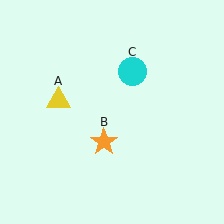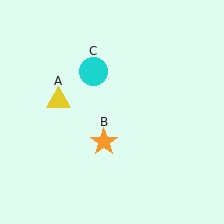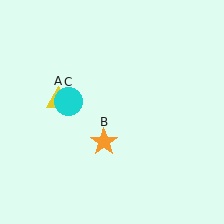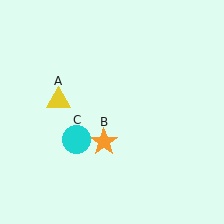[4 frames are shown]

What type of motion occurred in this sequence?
The cyan circle (object C) rotated counterclockwise around the center of the scene.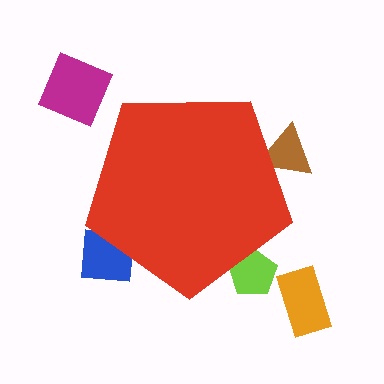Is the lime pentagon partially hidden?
Yes, the lime pentagon is partially hidden behind the red pentagon.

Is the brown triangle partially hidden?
Yes, the brown triangle is partially hidden behind the red pentagon.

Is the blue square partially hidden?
Yes, the blue square is partially hidden behind the red pentagon.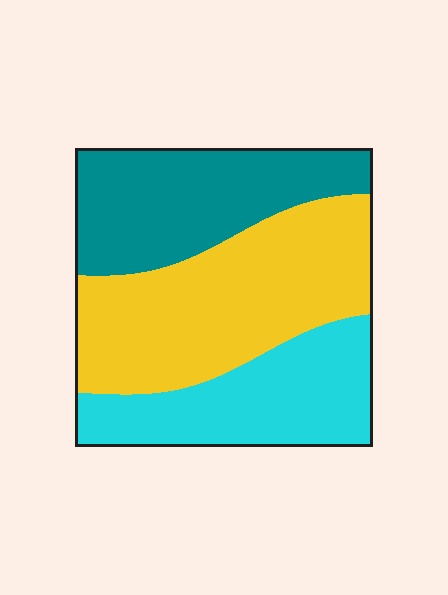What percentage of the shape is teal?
Teal takes up about one third (1/3) of the shape.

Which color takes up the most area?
Yellow, at roughly 40%.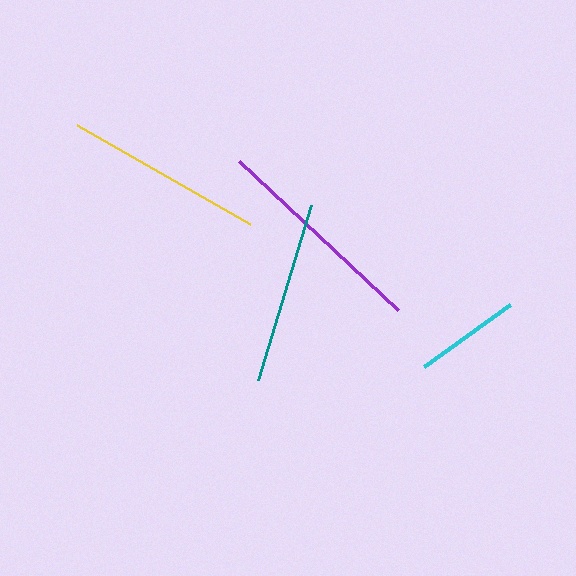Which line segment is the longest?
The purple line is the longest at approximately 218 pixels.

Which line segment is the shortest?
The cyan line is the shortest at approximately 106 pixels.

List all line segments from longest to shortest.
From longest to shortest: purple, yellow, teal, cyan.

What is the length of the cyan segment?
The cyan segment is approximately 106 pixels long.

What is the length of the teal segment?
The teal segment is approximately 183 pixels long.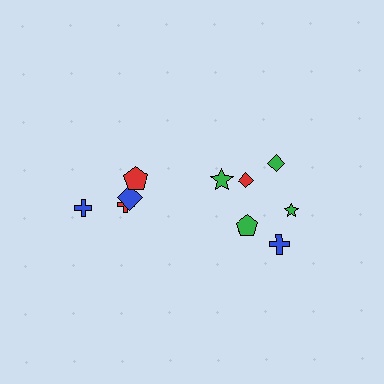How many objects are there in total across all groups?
There are 10 objects.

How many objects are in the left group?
There are 4 objects.